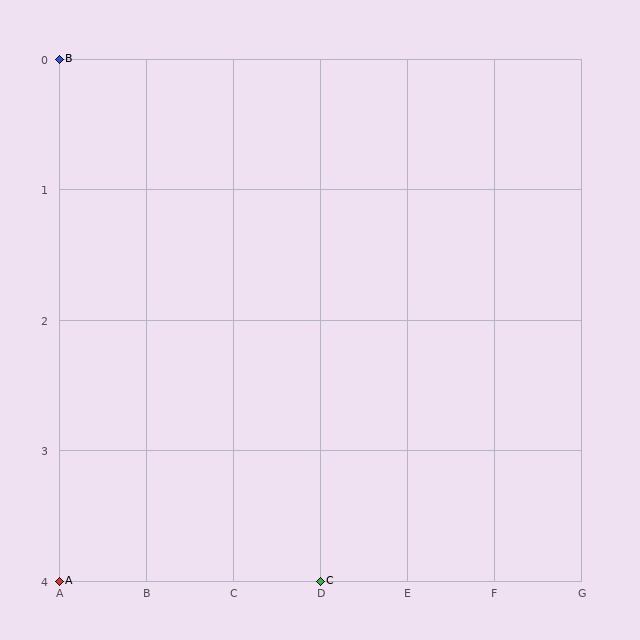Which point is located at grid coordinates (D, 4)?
Point C is at (D, 4).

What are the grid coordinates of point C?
Point C is at grid coordinates (D, 4).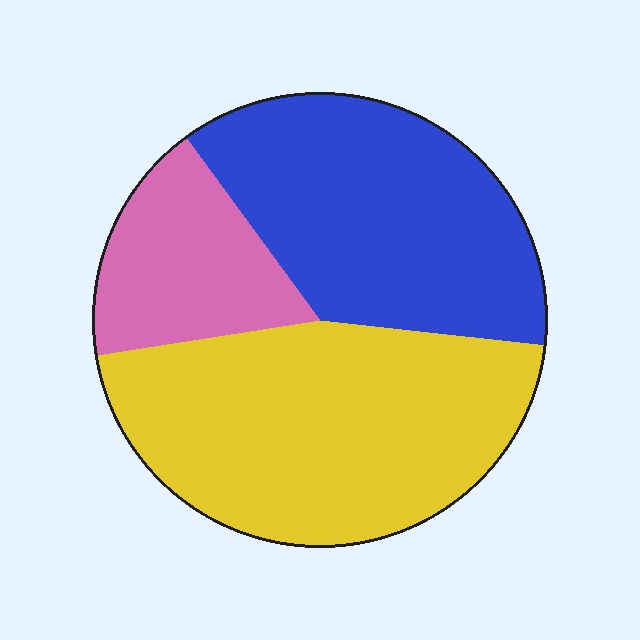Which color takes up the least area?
Pink, at roughly 20%.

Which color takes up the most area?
Yellow, at roughly 45%.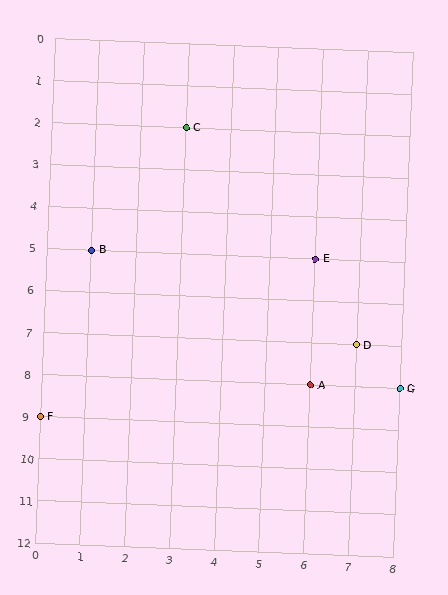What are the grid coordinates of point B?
Point B is at grid coordinates (1, 5).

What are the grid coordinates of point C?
Point C is at grid coordinates (3, 2).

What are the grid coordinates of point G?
Point G is at grid coordinates (8, 8).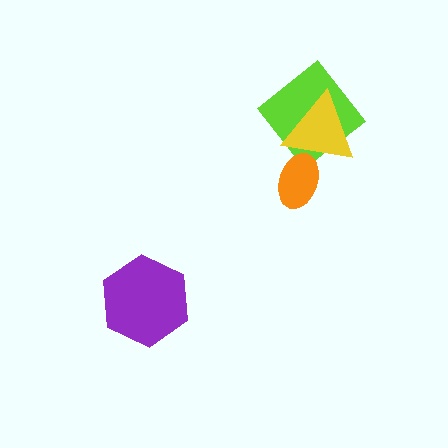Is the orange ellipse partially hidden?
Yes, it is partially covered by another shape.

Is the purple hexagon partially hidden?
No, no other shape covers it.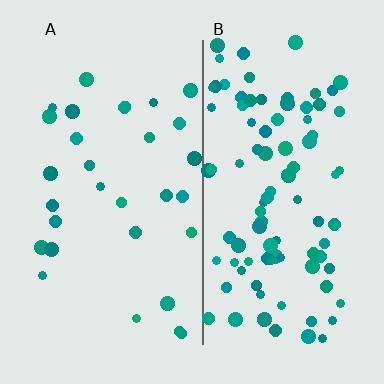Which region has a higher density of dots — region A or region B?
B (the right).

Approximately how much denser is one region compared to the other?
Approximately 3.1× — region B over region A.